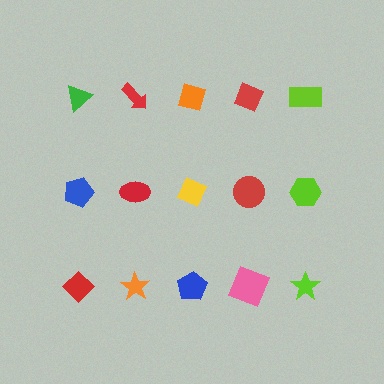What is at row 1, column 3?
An orange diamond.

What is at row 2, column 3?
A yellow diamond.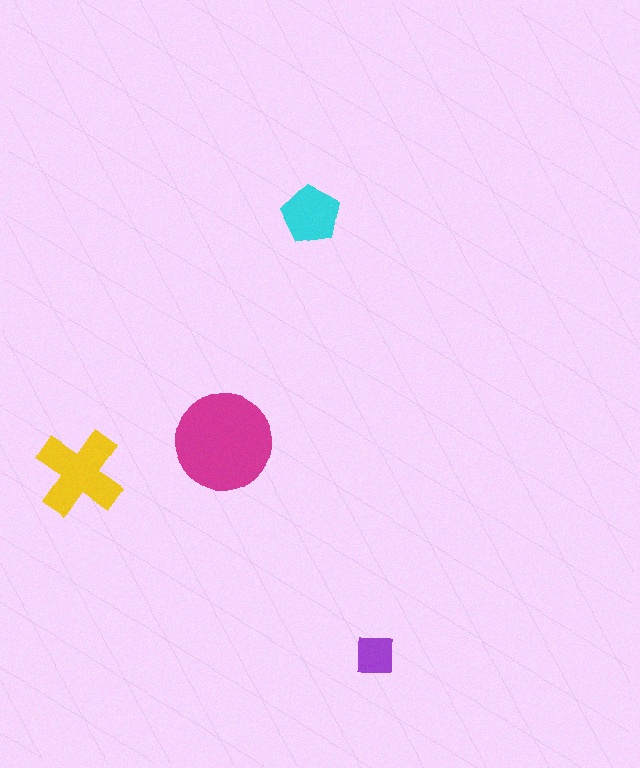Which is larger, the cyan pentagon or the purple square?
The cyan pentagon.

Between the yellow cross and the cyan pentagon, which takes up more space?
The yellow cross.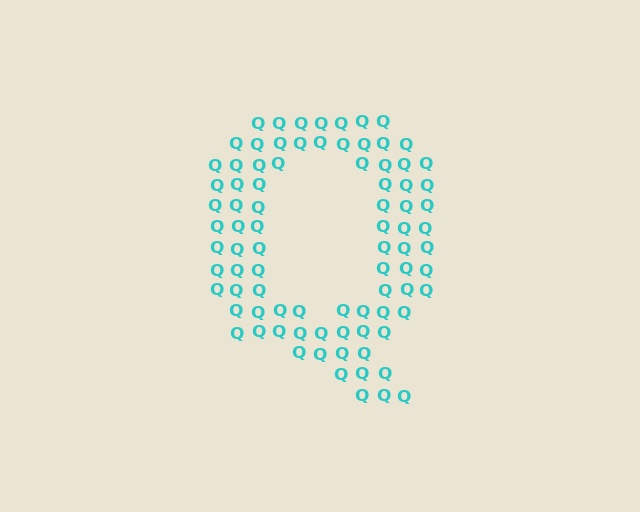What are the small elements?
The small elements are letter Q's.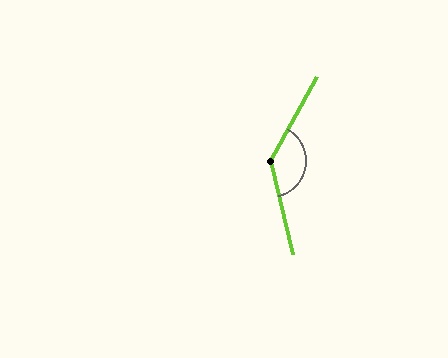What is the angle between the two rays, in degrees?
Approximately 137 degrees.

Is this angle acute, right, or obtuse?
It is obtuse.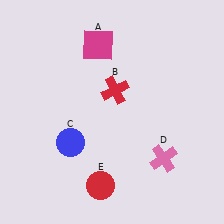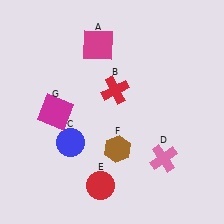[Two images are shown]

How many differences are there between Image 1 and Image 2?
There are 2 differences between the two images.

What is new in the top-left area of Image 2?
A magenta square (G) was added in the top-left area of Image 2.